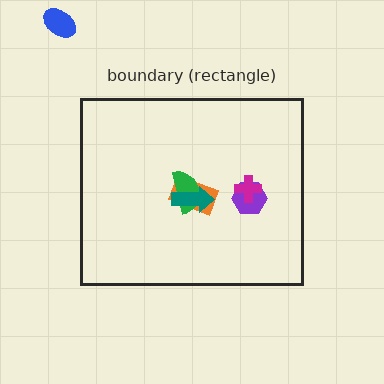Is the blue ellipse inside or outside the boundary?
Outside.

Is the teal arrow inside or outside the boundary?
Inside.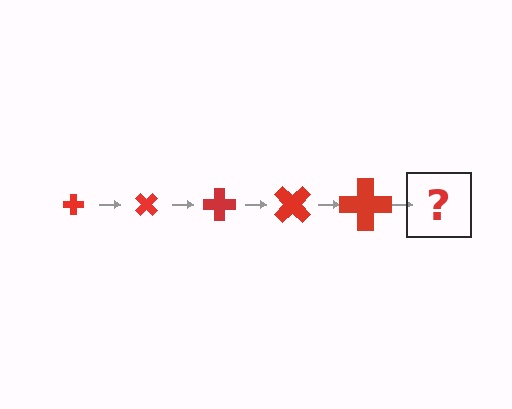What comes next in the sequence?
The next element should be a cross, larger than the previous one and rotated 225 degrees from the start.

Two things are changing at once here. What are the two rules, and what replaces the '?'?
The two rules are that the cross grows larger each step and it rotates 45 degrees each step. The '?' should be a cross, larger than the previous one and rotated 225 degrees from the start.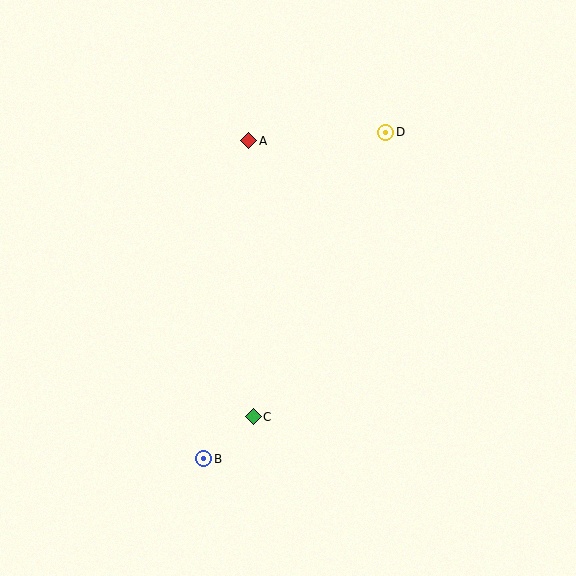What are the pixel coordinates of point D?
Point D is at (386, 132).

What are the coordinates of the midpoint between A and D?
The midpoint between A and D is at (317, 137).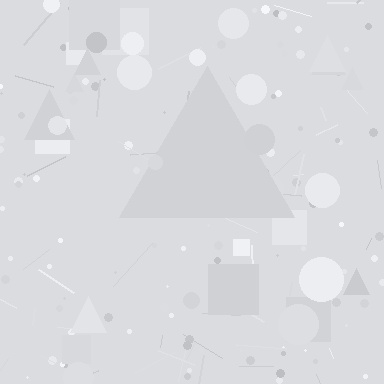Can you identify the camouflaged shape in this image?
The camouflaged shape is a triangle.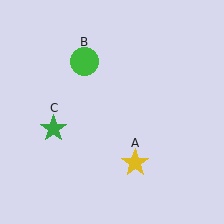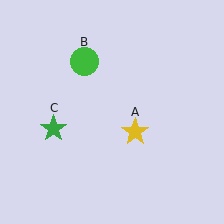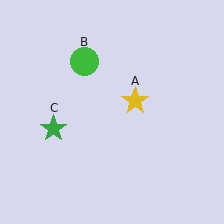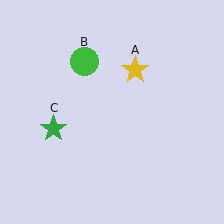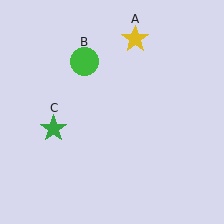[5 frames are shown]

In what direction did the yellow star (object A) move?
The yellow star (object A) moved up.